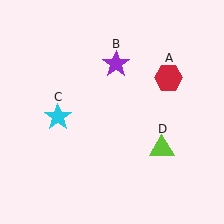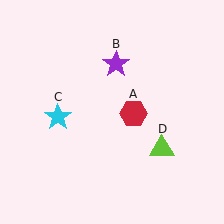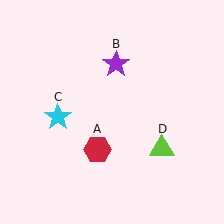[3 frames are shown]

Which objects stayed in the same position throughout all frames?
Purple star (object B) and cyan star (object C) and lime triangle (object D) remained stationary.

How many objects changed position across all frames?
1 object changed position: red hexagon (object A).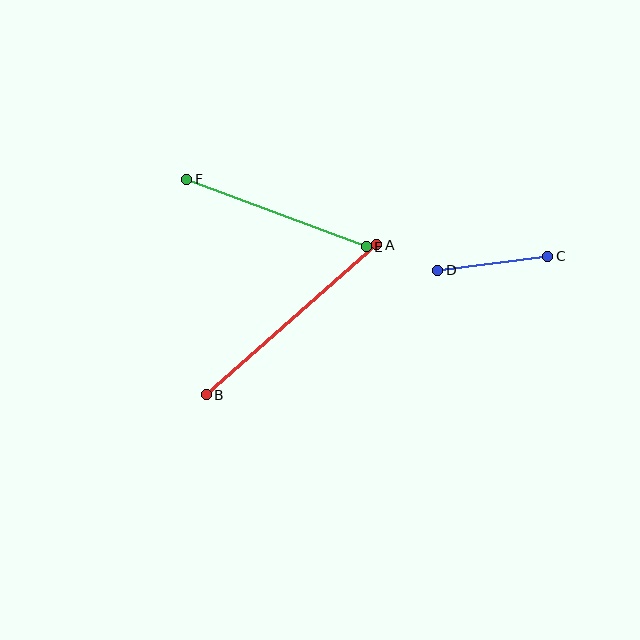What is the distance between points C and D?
The distance is approximately 111 pixels.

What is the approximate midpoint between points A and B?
The midpoint is at approximately (291, 320) pixels.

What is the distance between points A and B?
The distance is approximately 227 pixels.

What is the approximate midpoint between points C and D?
The midpoint is at approximately (493, 263) pixels.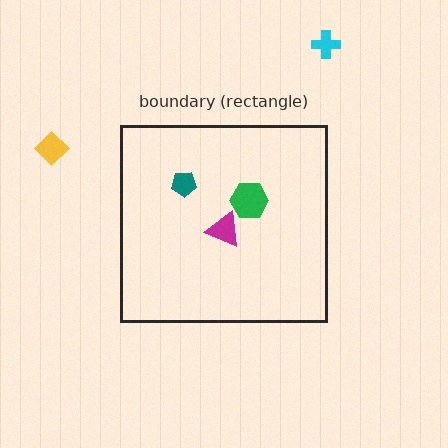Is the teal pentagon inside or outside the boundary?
Inside.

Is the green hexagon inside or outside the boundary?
Inside.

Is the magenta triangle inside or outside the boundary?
Inside.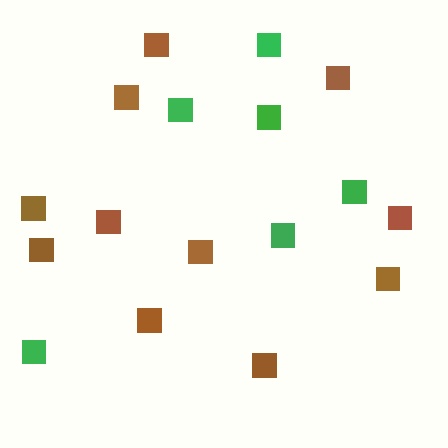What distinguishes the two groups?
There are 2 groups: one group of green squares (6) and one group of brown squares (11).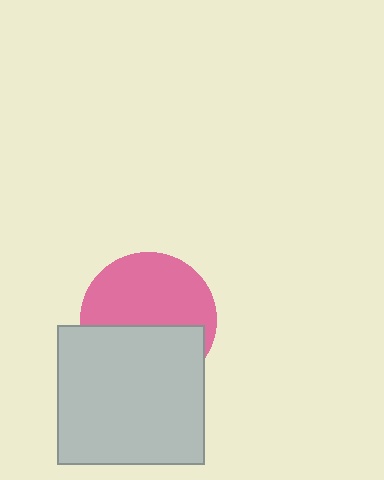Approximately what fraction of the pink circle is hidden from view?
Roughly 43% of the pink circle is hidden behind the light gray rectangle.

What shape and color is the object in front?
The object in front is a light gray rectangle.